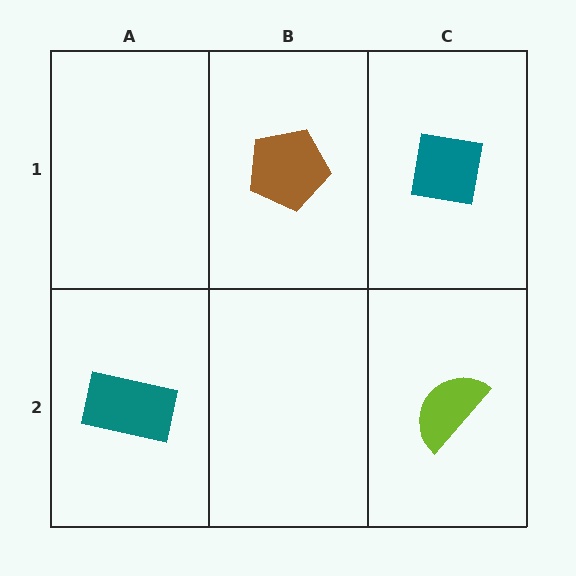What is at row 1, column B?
A brown pentagon.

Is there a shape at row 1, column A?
No, that cell is empty.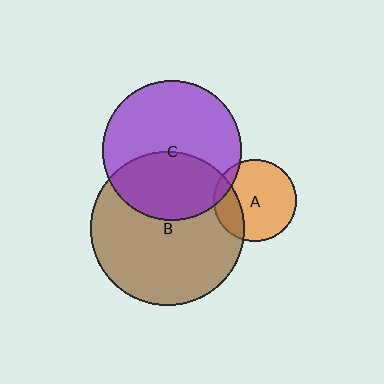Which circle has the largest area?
Circle B (brown).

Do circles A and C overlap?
Yes.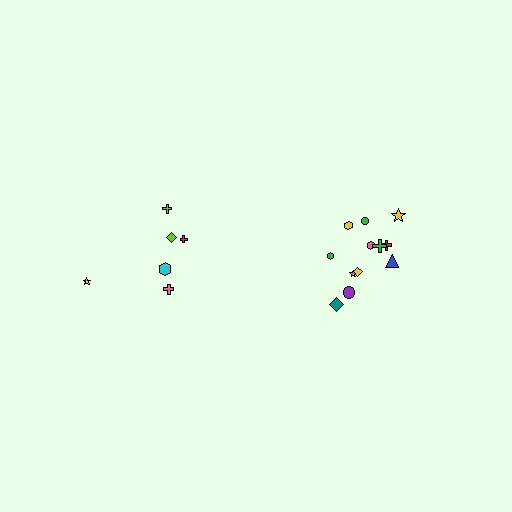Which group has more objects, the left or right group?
The right group.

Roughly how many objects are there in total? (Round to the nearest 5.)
Roughly 20 objects in total.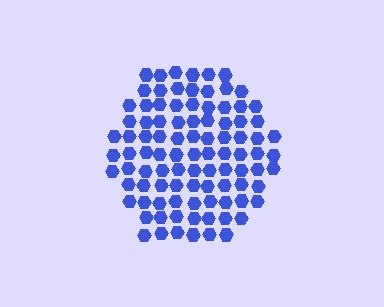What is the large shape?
The large shape is a hexagon.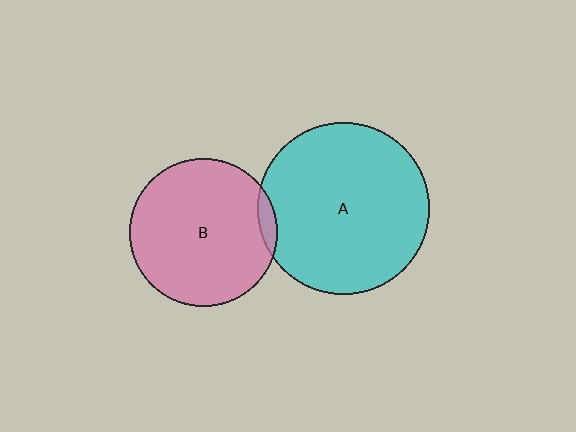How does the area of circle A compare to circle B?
Approximately 1.4 times.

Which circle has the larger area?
Circle A (cyan).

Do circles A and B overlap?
Yes.